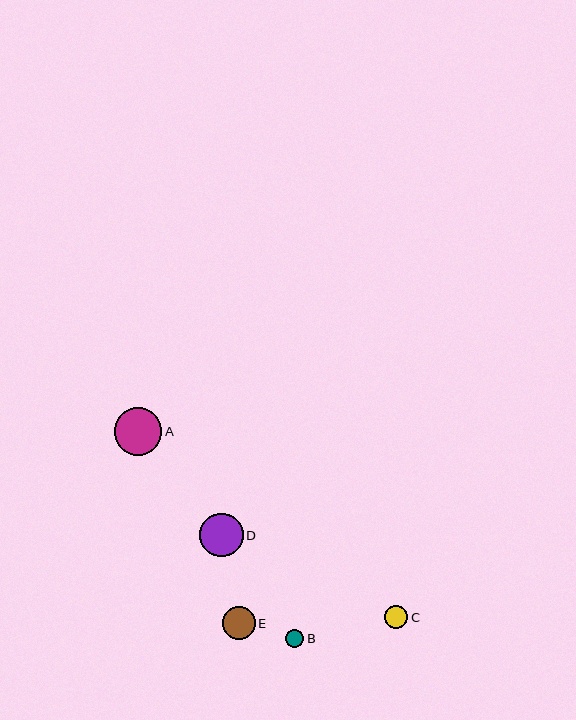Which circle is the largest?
Circle A is the largest with a size of approximately 47 pixels.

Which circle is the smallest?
Circle B is the smallest with a size of approximately 19 pixels.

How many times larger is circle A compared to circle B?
Circle A is approximately 2.5 times the size of circle B.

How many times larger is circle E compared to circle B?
Circle E is approximately 1.8 times the size of circle B.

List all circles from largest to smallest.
From largest to smallest: A, D, E, C, B.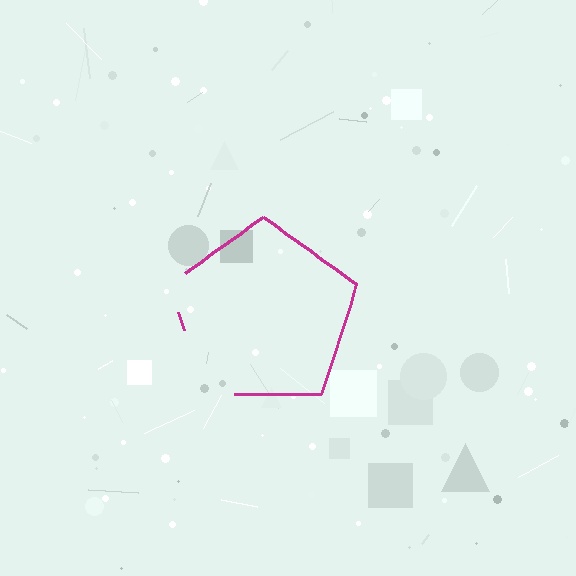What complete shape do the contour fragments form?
The contour fragments form a pentagon.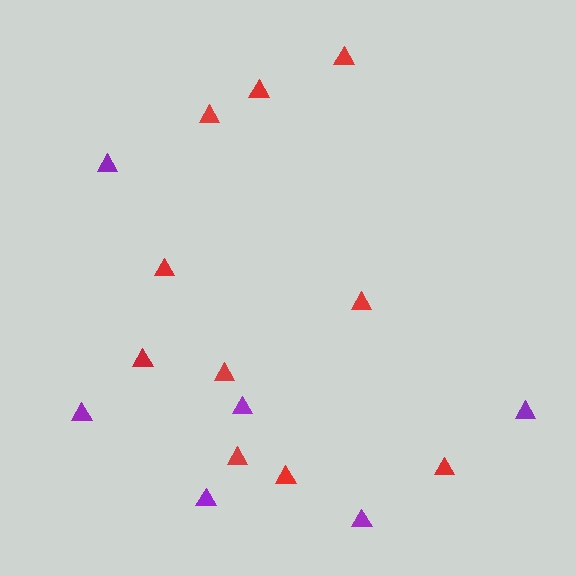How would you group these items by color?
There are 2 groups: one group of red triangles (10) and one group of purple triangles (6).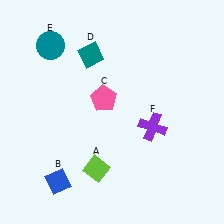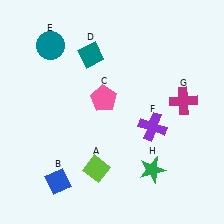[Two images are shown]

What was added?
A magenta cross (G), a green star (H) were added in Image 2.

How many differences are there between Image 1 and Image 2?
There are 2 differences between the two images.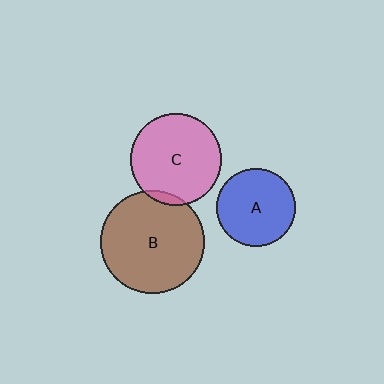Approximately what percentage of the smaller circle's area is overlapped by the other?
Approximately 5%.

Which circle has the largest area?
Circle B (brown).